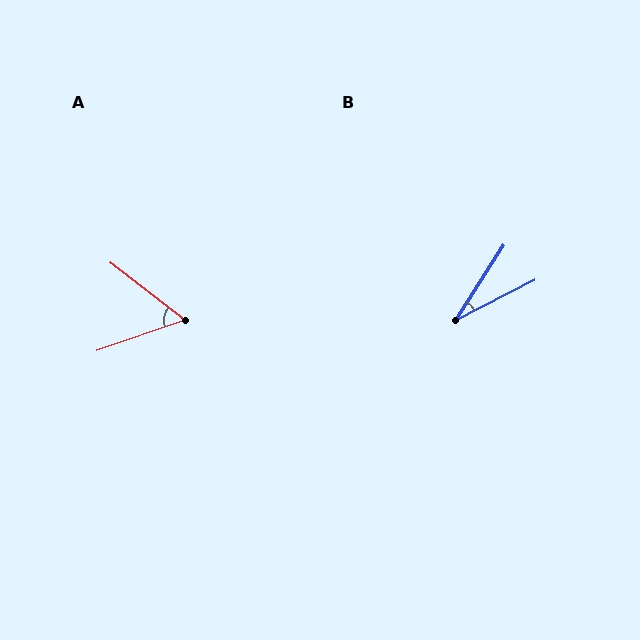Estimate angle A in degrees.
Approximately 57 degrees.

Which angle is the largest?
A, at approximately 57 degrees.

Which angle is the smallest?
B, at approximately 30 degrees.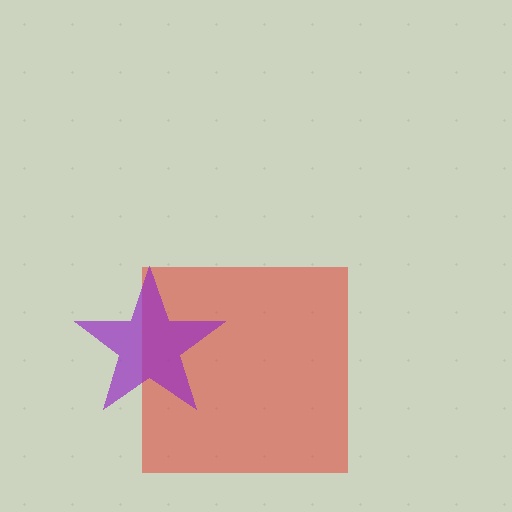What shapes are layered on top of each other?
The layered shapes are: a red square, a purple star.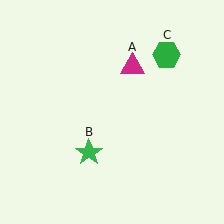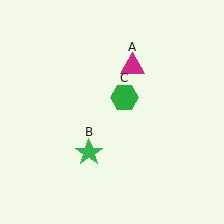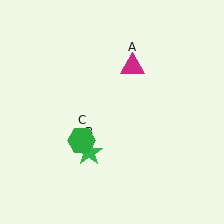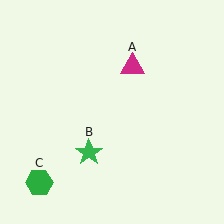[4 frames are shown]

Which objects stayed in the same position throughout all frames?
Magenta triangle (object A) and green star (object B) remained stationary.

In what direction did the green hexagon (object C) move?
The green hexagon (object C) moved down and to the left.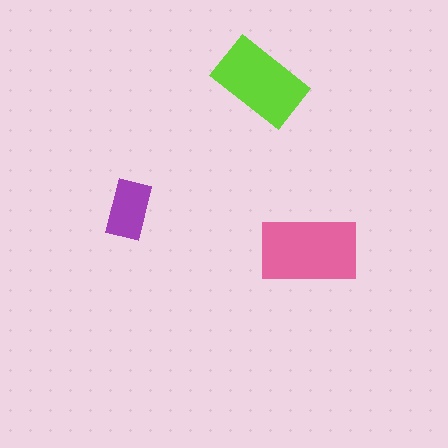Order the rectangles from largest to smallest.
the pink one, the lime one, the purple one.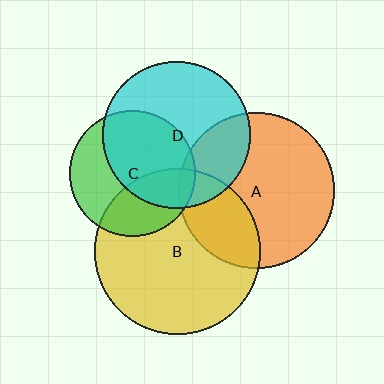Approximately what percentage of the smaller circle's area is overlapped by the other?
Approximately 35%.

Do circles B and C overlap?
Yes.